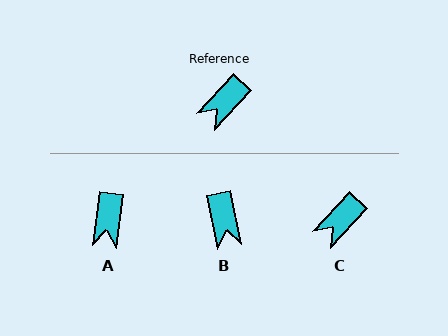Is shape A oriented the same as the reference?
No, it is off by about 36 degrees.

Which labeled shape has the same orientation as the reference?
C.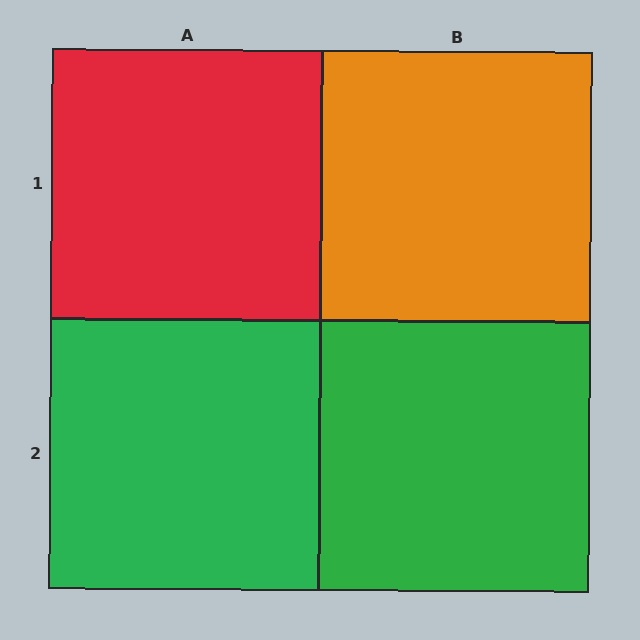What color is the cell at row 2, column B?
Green.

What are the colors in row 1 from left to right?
Red, orange.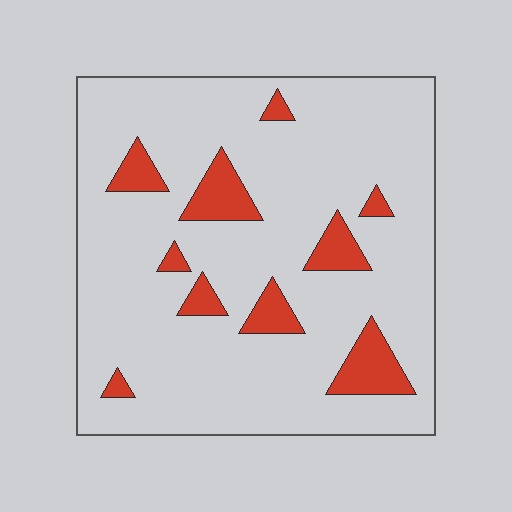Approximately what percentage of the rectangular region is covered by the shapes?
Approximately 15%.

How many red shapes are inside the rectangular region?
10.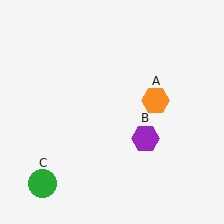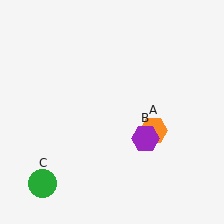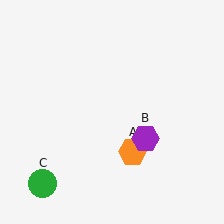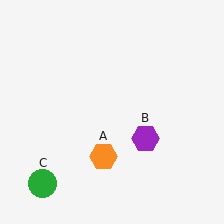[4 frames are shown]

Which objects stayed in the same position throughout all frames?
Purple hexagon (object B) and green circle (object C) remained stationary.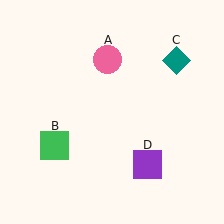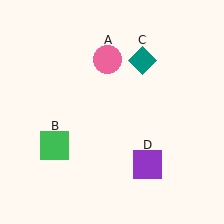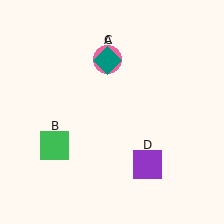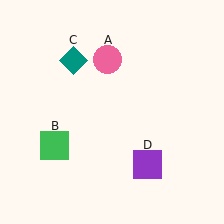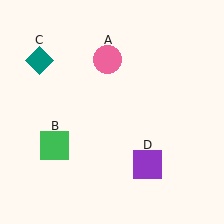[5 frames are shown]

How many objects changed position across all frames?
1 object changed position: teal diamond (object C).